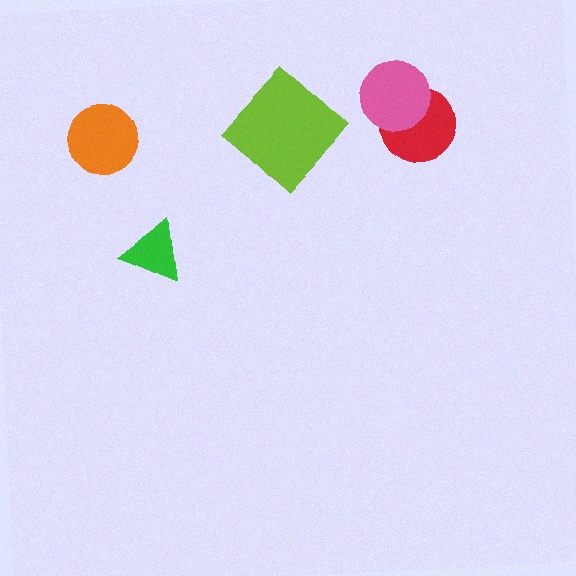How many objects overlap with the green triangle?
0 objects overlap with the green triangle.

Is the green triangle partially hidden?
No, no other shape covers it.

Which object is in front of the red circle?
The pink circle is in front of the red circle.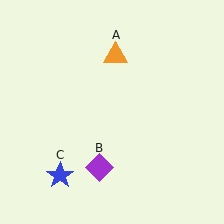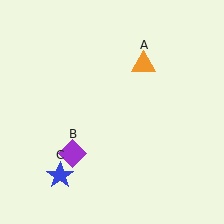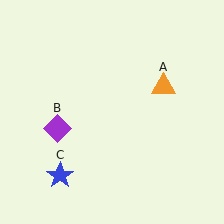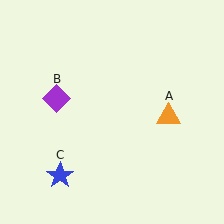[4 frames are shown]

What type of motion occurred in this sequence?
The orange triangle (object A), purple diamond (object B) rotated clockwise around the center of the scene.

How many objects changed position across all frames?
2 objects changed position: orange triangle (object A), purple diamond (object B).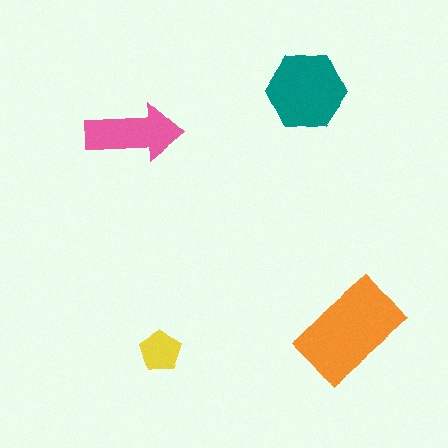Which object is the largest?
The orange rectangle.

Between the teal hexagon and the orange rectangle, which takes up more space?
The orange rectangle.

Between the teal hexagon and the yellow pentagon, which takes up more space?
The teal hexagon.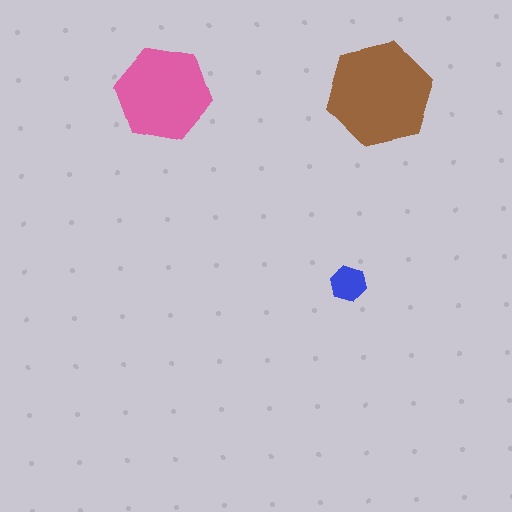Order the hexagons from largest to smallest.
the brown one, the pink one, the blue one.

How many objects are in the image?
There are 3 objects in the image.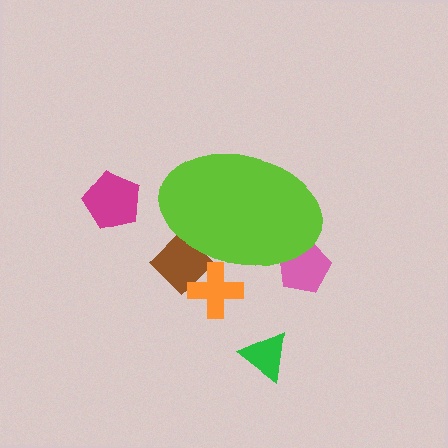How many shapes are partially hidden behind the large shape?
3 shapes are partially hidden.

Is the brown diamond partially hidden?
Yes, the brown diamond is partially hidden behind the lime ellipse.